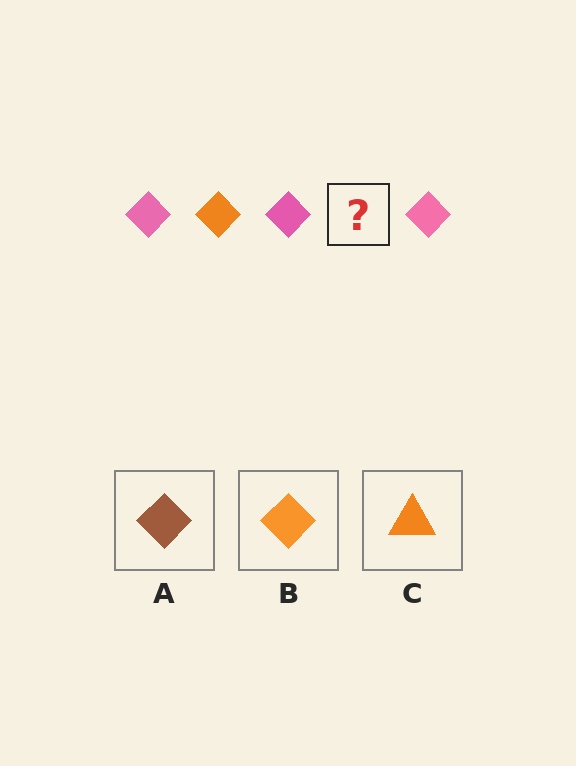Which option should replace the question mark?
Option B.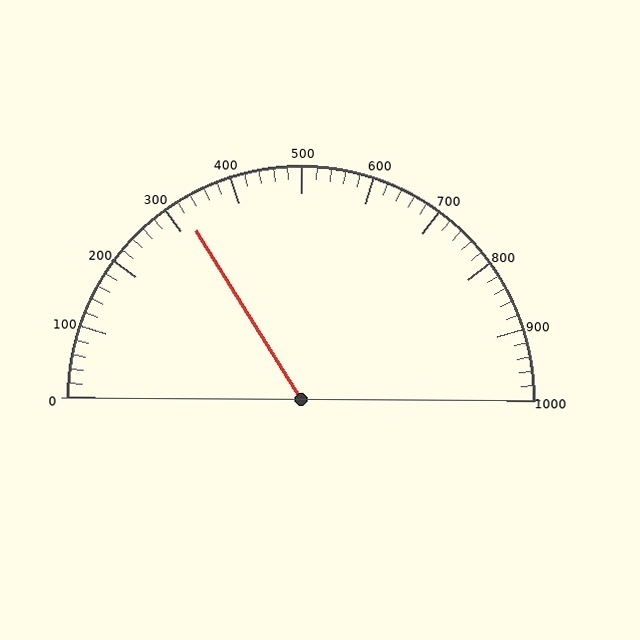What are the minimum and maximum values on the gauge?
The gauge ranges from 0 to 1000.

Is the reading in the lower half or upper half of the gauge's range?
The reading is in the lower half of the range (0 to 1000).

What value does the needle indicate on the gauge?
The needle indicates approximately 320.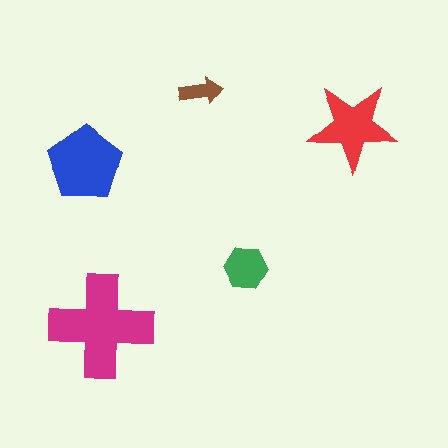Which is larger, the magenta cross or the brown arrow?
The magenta cross.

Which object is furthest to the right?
The red star is rightmost.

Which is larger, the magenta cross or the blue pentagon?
The magenta cross.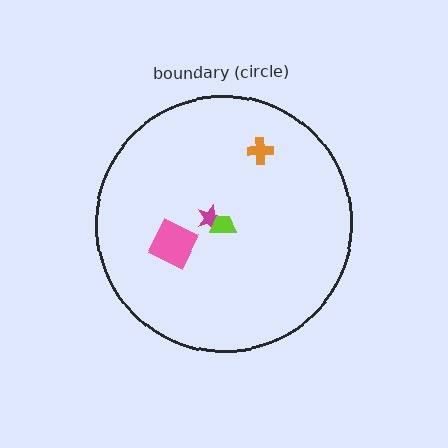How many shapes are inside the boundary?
4 inside, 0 outside.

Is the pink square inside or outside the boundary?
Inside.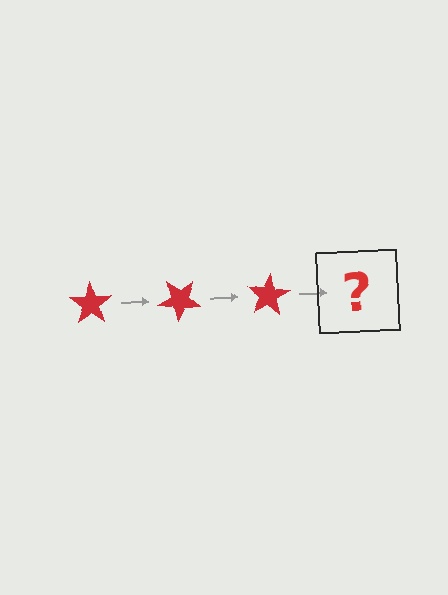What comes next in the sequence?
The next element should be a red star rotated 120 degrees.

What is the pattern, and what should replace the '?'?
The pattern is that the star rotates 40 degrees each step. The '?' should be a red star rotated 120 degrees.